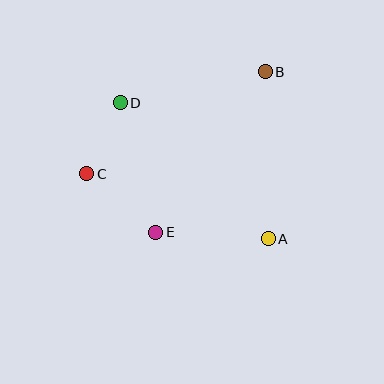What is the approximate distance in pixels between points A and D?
The distance between A and D is approximately 201 pixels.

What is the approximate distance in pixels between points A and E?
The distance between A and E is approximately 113 pixels.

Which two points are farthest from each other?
Points B and C are farthest from each other.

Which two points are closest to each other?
Points C and D are closest to each other.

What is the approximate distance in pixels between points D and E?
The distance between D and E is approximately 135 pixels.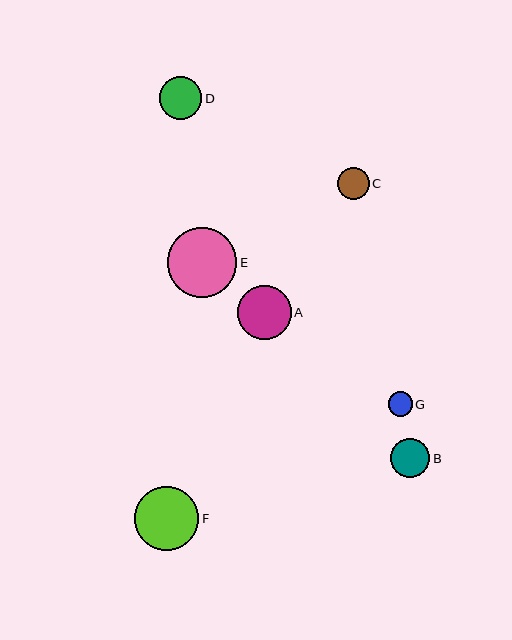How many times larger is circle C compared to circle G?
Circle C is approximately 1.3 times the size of circle G.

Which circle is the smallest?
Circle G is the smallest with a size of approximately 24 pixels.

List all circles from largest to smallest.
From largest to smallest: E, F, A, D, B, C, G.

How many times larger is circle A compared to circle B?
Circle A is approximately 1.4 times the size of circle B.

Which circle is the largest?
Circle E is the largest with a size of approximately 70 pixels.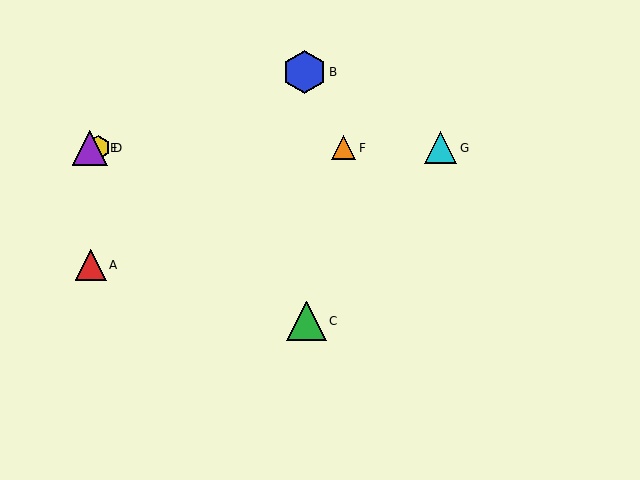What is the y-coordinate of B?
Object B is at y≈72.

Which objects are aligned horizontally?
Objects D, E, F, G are aligned horizontally.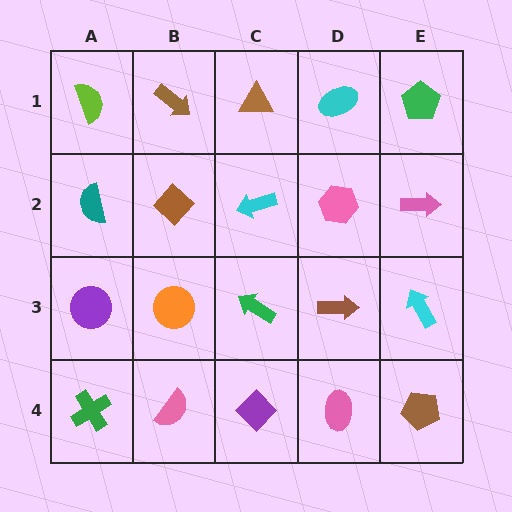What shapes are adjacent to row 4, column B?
An orange circle (row 3, column B), a green cross (row 4, column A), a purple diamond (row 4, column C).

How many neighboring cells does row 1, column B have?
3.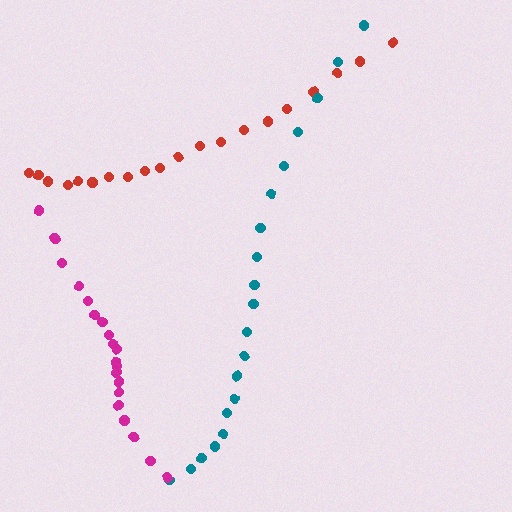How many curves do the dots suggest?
There are 3 distinct paths.